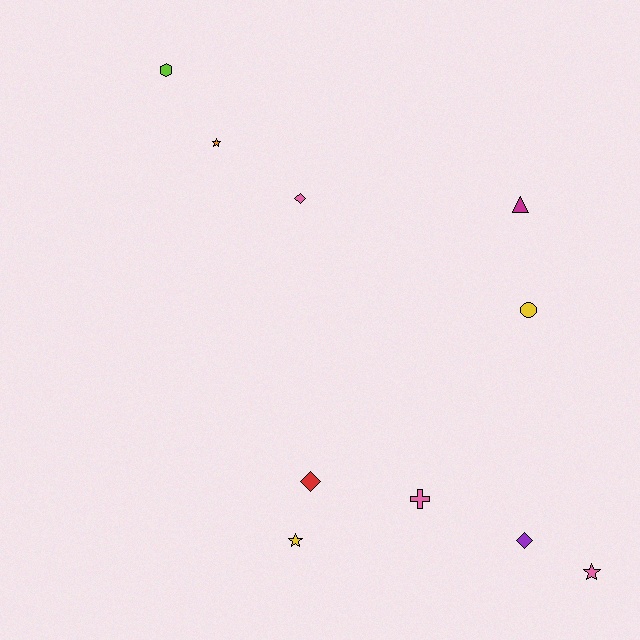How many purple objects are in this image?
There is 1 purple object.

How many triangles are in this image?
There is 1 triangle.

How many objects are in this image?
There are 10 objects.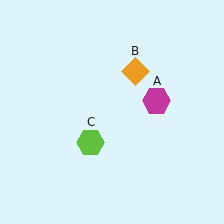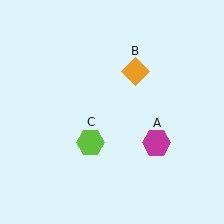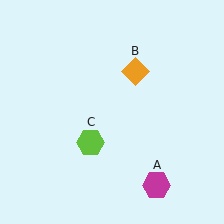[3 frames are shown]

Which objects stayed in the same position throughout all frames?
Orange diamond (object B) and lime hexagon (object C) remained stationary.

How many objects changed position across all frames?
1 object changed position: magenta hexagon (object A).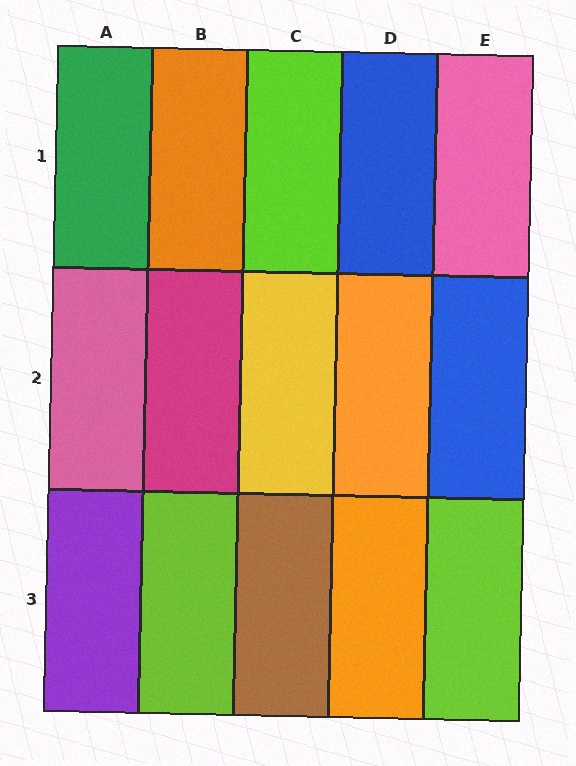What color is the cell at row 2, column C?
Yellow.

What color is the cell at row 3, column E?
Lime.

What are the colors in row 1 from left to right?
Green, orange, lime, blue, pink.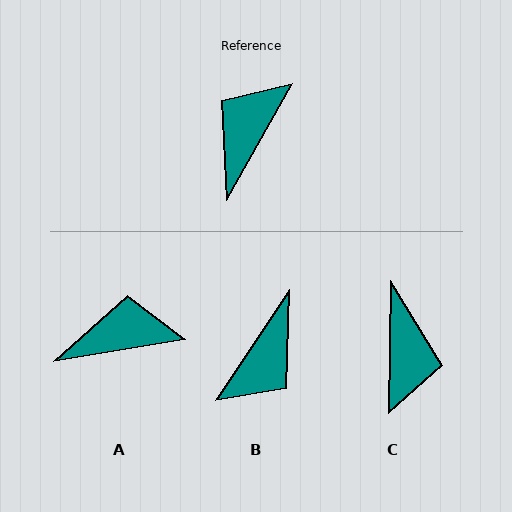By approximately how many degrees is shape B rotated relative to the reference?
Approximately 175 degrees counter-clockwise.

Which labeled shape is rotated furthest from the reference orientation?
B, about 175 degrees away.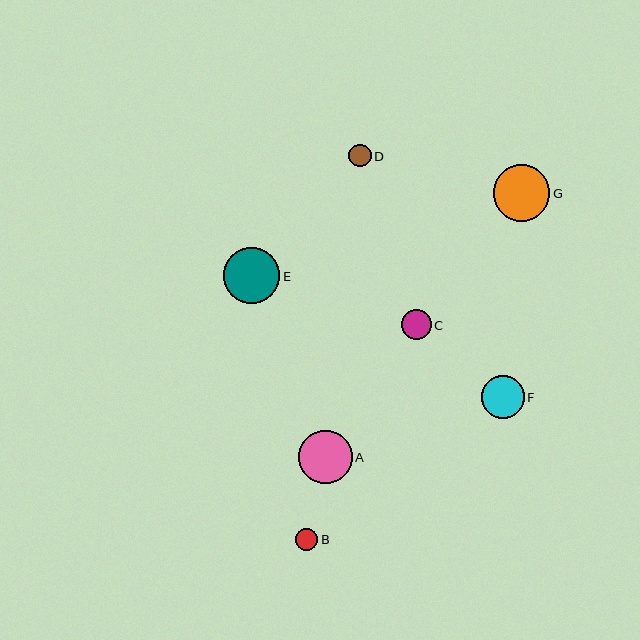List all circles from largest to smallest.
From largest to smallest: G, E, A, F, C, B, D.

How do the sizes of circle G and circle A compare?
Circle G and circle A are approximately the same size.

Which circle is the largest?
Circle G is the largest with a size of approximately 57 pixels.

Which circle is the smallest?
Circle D is the smallest with a size of approximately 22 pixels.